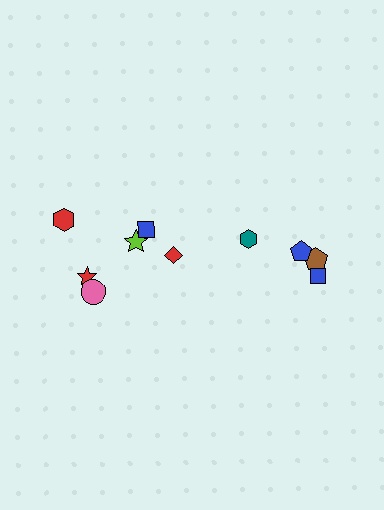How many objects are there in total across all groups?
There are 10 objects.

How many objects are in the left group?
There are 6 objects.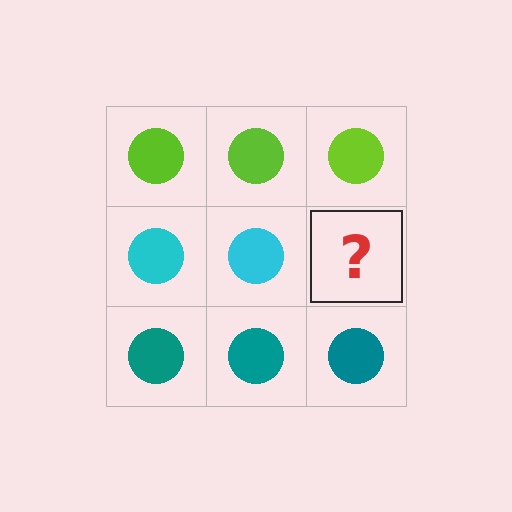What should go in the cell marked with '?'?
The missing cell should contain a cyan circle.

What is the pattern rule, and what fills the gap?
The rule is that each row has a consistent color. The gap should be filled with a cyan circle.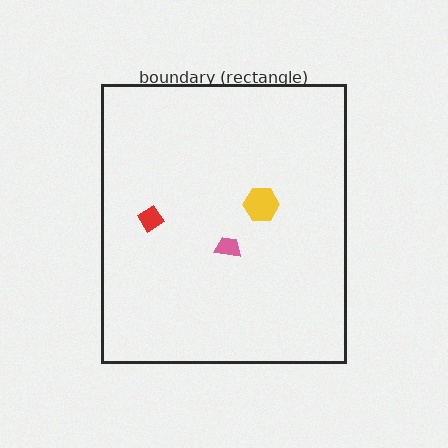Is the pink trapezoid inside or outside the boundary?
Inside.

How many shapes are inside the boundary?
3 inside, 0 outside.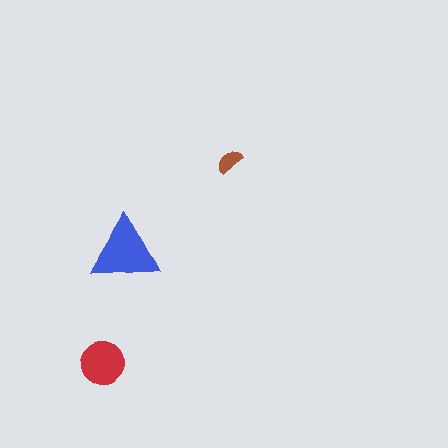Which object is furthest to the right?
The brown semicircle is rightmost.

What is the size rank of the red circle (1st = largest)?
2nd.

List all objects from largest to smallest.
The blue triangle, the red circle, the brown semicircle.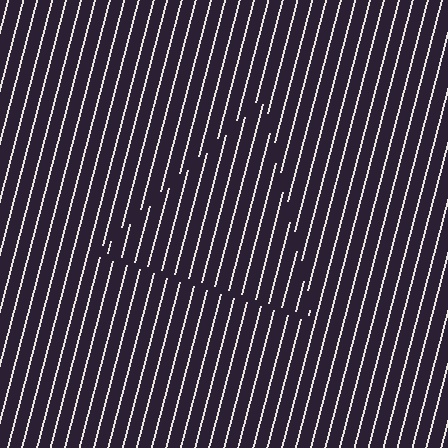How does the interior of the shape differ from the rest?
The interior of the shape contains the same grating, shifted by half a period — the contour is defined by the phase discontinuity where line-ends from the inner and outer gratings abut.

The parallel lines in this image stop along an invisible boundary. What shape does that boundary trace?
An illusory triangle. The interior of the shape contains the same grating, shifted by half a period — the contour is defined by the phase discontinuity where line-ends from the inner and outer gratings abut.